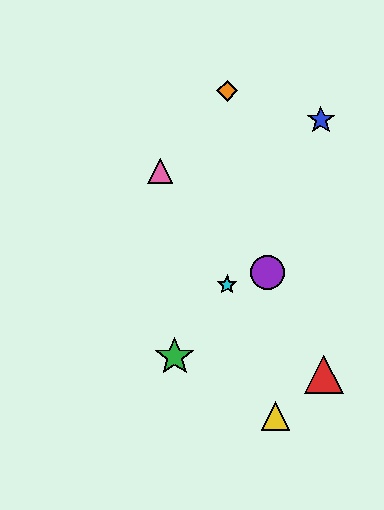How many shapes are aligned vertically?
2 shapes (the orange diamond, the cyan star) are aligned vertically.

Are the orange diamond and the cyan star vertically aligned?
Yes, both are at x≈227.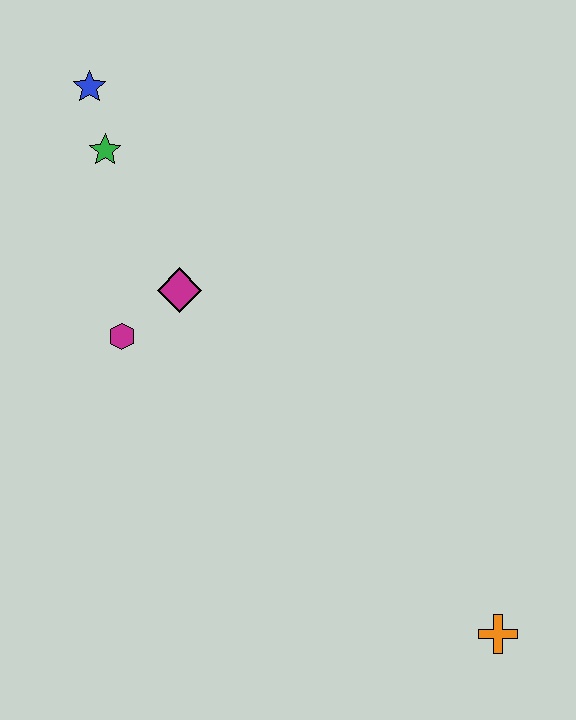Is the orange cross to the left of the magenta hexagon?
No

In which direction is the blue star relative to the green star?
The blue star is above the green star.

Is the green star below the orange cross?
No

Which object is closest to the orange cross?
The magenta diamond is closest to the orange cross.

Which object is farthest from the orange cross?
The blue star is farthest from the orange cross.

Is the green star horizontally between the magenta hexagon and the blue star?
Yes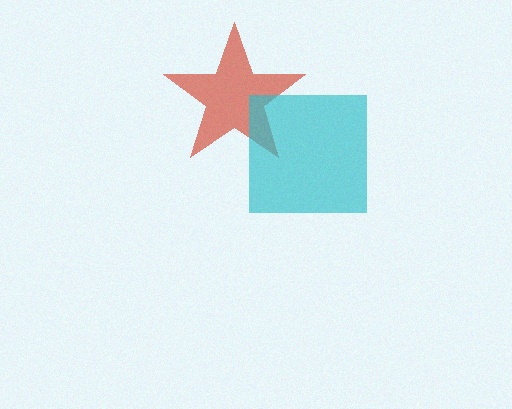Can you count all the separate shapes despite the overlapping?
Yes, there are 2 separate shapes.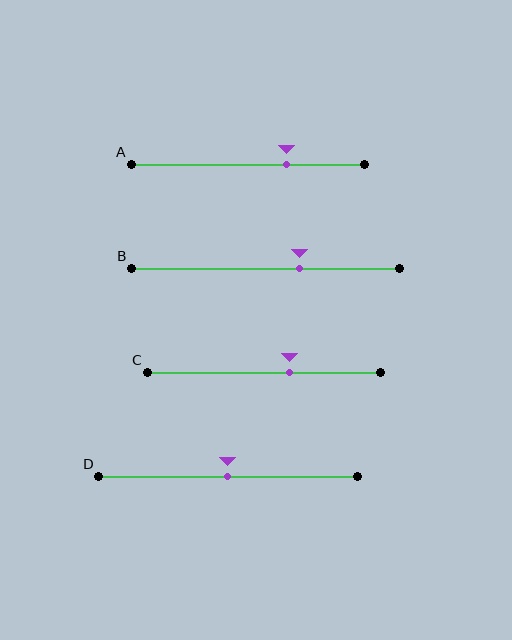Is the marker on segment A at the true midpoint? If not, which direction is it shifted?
No, the marker on segment A is shifted to the right by about 17% of the segment length.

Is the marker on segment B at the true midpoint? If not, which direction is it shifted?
No, the marker on segment B is shifted to the right by about 13% of the segment length.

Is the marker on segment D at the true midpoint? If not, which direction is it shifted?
Yes, the marker on segment D is at the true midpoint.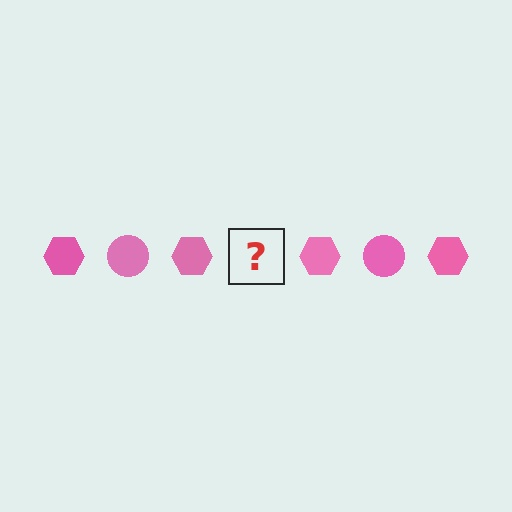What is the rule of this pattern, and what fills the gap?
The rule is that the pattern cycles through hexagon, circle shapes in pink. The gap should be filled with a pink circle.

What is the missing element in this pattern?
The missing element is a pink circle.